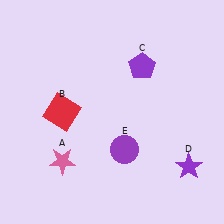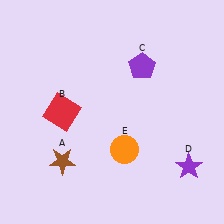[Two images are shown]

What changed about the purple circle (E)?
In Image 1, E is purple. In Image 2, it changed to orange.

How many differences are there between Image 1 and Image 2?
There are 2 differences between the two images.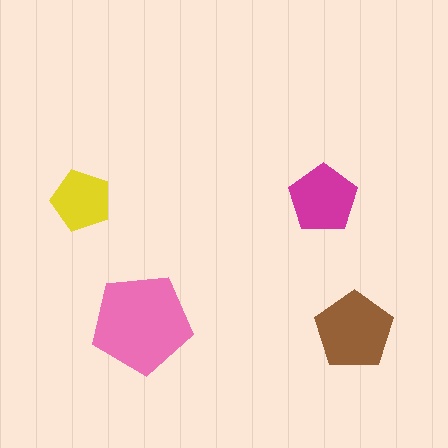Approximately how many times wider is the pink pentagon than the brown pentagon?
About 1.5 times wider.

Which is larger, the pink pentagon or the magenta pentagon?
The pink one.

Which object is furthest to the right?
The brown pentagon is rightmost.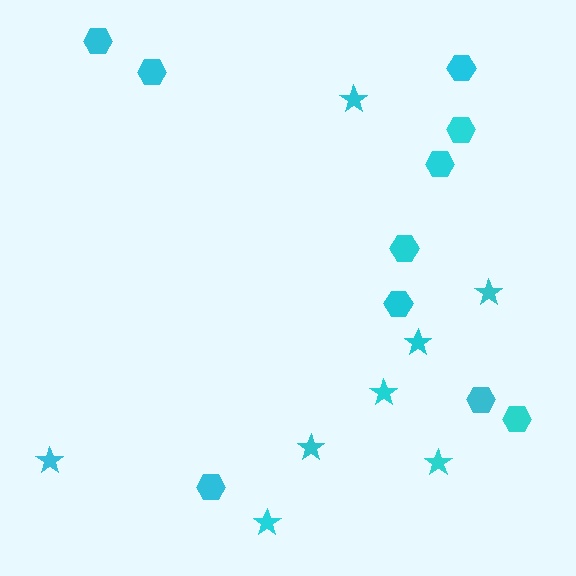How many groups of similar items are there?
There are 2 groups: one group of stars (8) and one group of hexagons (10).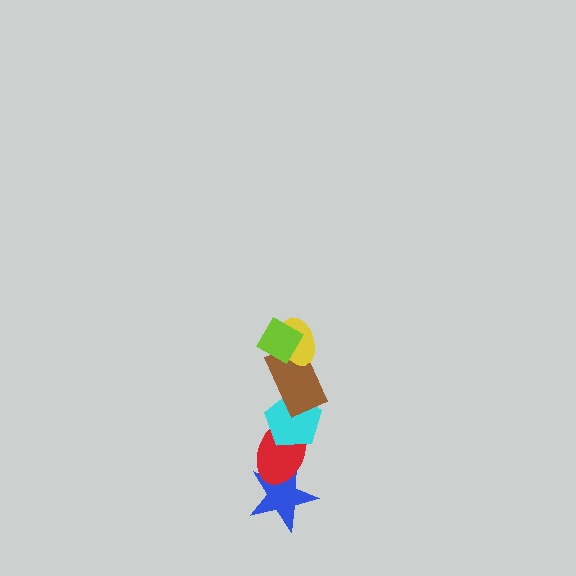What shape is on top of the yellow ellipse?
The lime diamond is on top of the yellow ellipse.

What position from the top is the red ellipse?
The red ellipse is 5th from the top.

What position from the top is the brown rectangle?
The brown rectangle is 3rd from the top.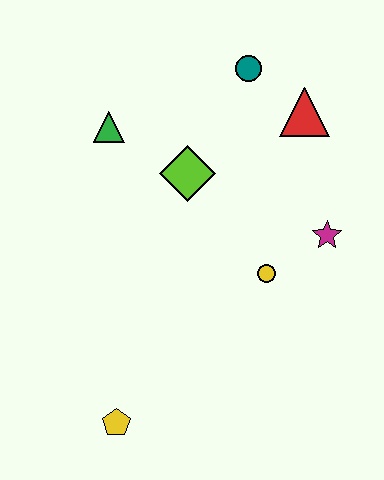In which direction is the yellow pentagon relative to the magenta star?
The yellow pentagon is to the left of the magenta star.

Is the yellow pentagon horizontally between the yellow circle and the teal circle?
No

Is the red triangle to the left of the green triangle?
No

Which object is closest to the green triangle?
The lime diamond is closest to the green triangle.